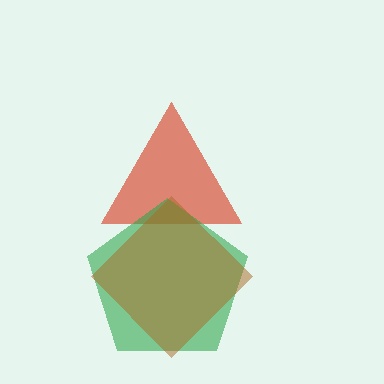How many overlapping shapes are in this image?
There are 3 overlapping shapes in the image.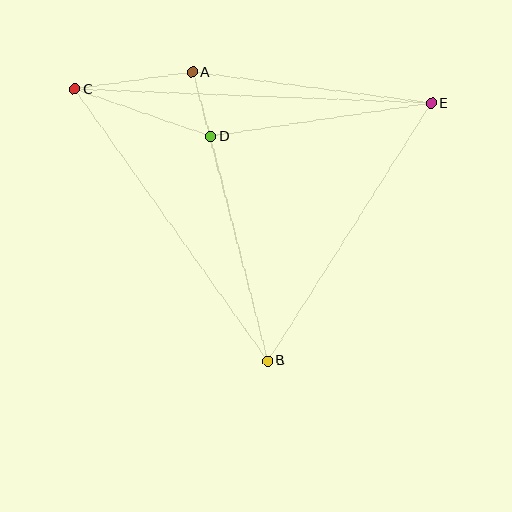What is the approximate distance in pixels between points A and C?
The distance between A and C is approximately 119 pixels.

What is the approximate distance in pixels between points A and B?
The distance between A and B is approximately 298 pixels.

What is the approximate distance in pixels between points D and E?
The distance between D and E is approximately 223 pixels.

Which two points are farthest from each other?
Points C and E are farthest from each other.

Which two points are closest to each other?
Points A and D are closest to each other.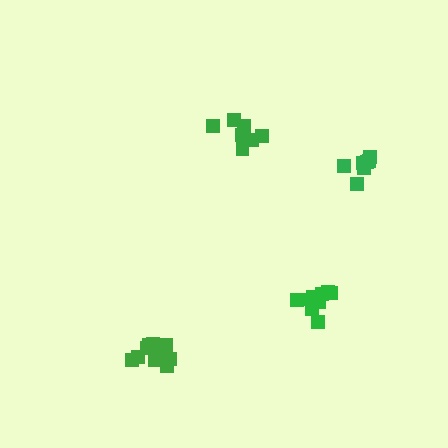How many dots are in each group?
Group 1: 9 dots, Group 2: 10 dots, Group 3: 9 dots, Group 4: 7 dots (35 total).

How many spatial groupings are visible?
There are 4 spatial groupings.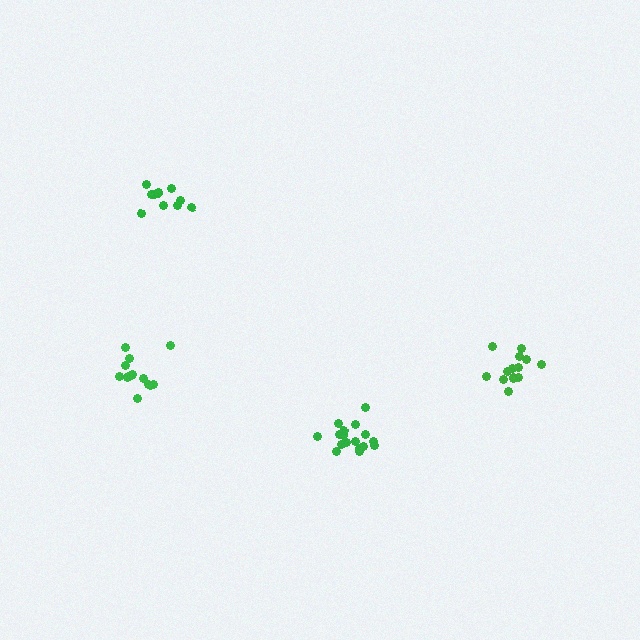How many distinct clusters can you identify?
There are 4 distinct clusters.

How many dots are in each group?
Group 1: 14 dots, Group 2: 17 dots, Group 3: 11 dots, Group 4: 14 dots (56 total).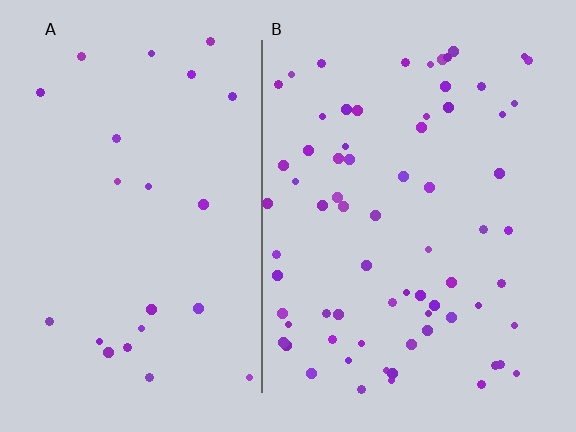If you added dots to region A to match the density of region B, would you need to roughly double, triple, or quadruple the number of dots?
Approximately triple.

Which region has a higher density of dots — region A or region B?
B (the right).